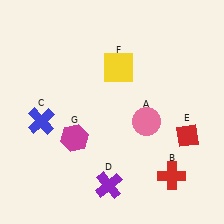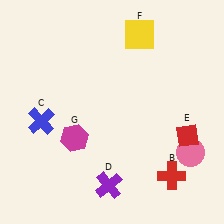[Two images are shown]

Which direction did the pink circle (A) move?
The pink circle (A) moved right.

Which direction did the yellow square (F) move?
The yellow square (F) moved up.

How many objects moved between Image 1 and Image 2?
2 objects moved between the two images.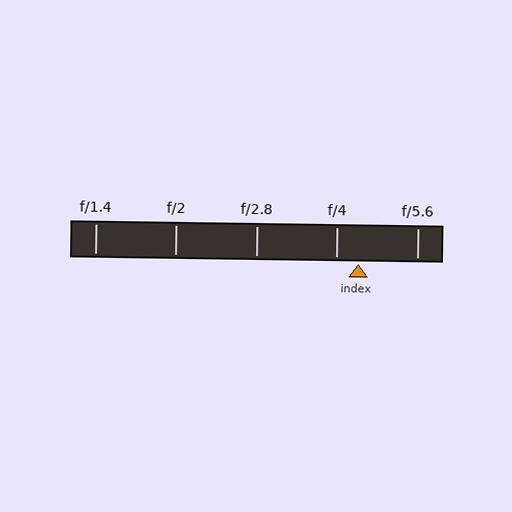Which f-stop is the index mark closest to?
The index mark is closest to f/4.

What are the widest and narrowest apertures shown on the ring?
The widest aperture shown is f/1.4 and the narrowest is f/5.6.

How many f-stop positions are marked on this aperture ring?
There are 5 f-stop positions marked.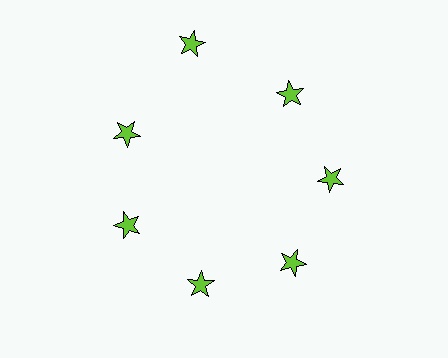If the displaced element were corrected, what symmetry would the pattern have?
It would have 7-fold rotational symmetry — the pattern would map onto itself every 51 degrees.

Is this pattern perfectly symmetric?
No. The 7 lime stars are arranged in a ring, but one element near the 12 o'clock position is pushed outward from the center, breaking the 7-fold rotational symmetry.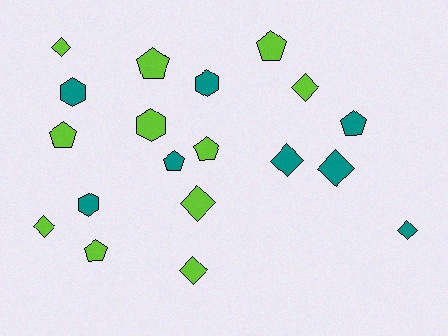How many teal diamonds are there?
There are 3 teal diamonds.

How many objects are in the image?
There are 19 objects.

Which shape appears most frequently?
Diamond, with 8 objects.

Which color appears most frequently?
Lime, with 11 objects.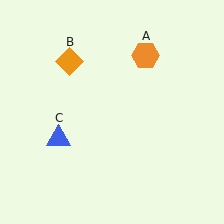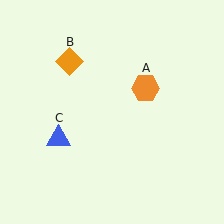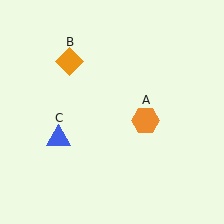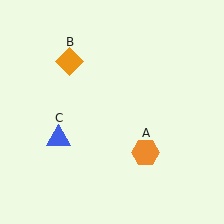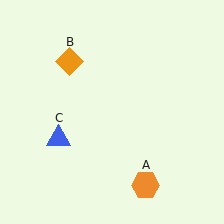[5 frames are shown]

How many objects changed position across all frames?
1 object changed position: orange hexagon (object A).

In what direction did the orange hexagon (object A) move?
The orange hexagon (object A) moved down.